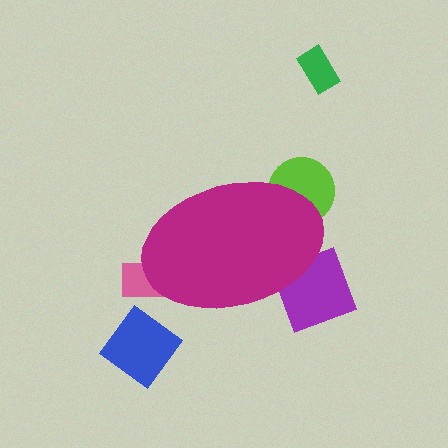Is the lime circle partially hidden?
Yes, the lime circle is partially hidden behind the magenta ellipse.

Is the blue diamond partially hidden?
No, the blue diamond is fully visible.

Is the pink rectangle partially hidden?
Yes, the pink rectangle is partially hidden behind the magenta ellipse.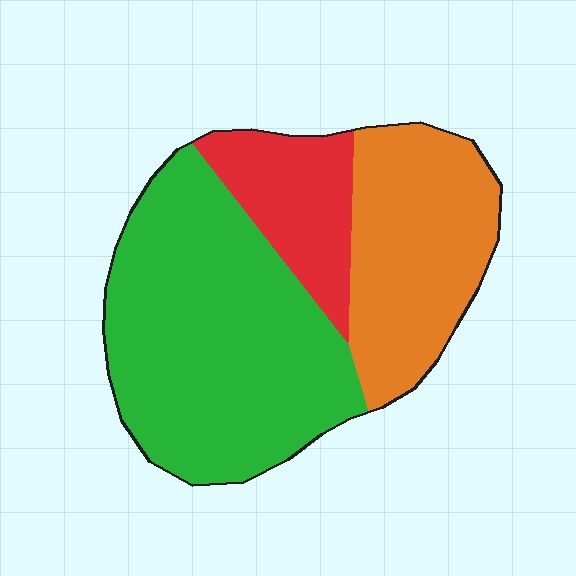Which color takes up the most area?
Green, at roughly 55%.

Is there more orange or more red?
Orange.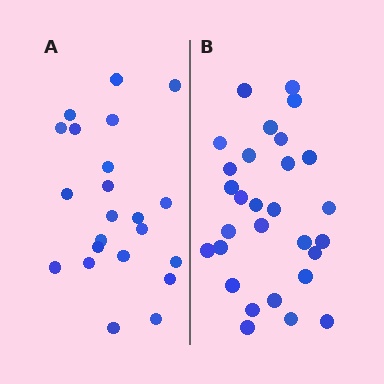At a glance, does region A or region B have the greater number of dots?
Region B (the right region) has more dots.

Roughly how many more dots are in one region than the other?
Region B has roughly 8 or so more dots than region A.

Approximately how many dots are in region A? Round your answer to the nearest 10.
About 20 dots. (The exact count is 22, which rounds to 20.)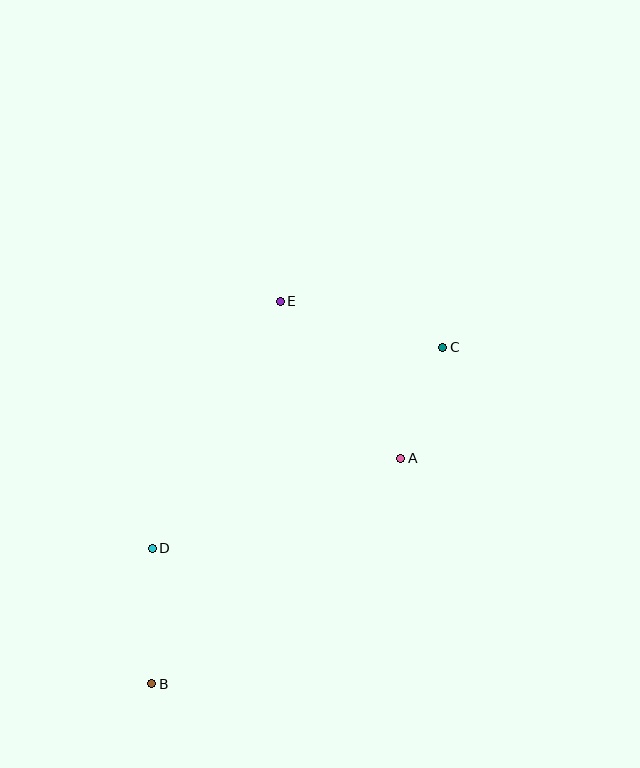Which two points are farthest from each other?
Points B and C are farthest from each other.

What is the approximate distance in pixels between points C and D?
The distance between C and D is approximately 353 pixels.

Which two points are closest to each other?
Points A and C are closest to each other.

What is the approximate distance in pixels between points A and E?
The distance between A and E is approximately 198 pixels.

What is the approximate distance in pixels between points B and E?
The distance between B and E is approximately 403 pixels.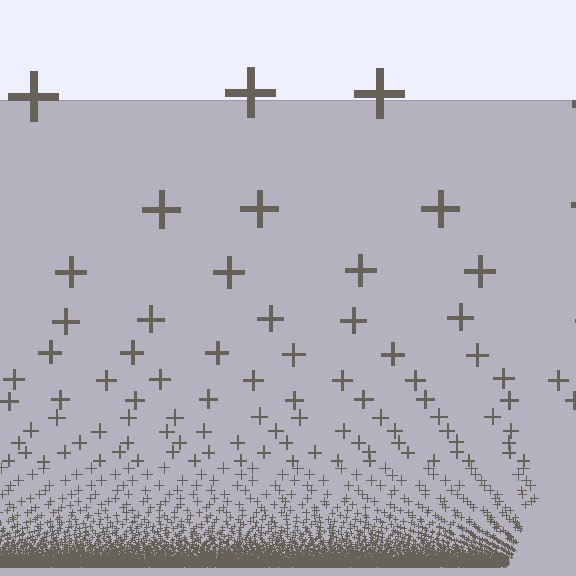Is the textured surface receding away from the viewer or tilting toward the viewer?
The surface appears to tilt toward the viewer. Texture elements get larger and sparser toward the top.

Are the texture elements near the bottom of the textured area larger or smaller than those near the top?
Smaller. The gradient is inverted — elements near the bottom are smaller and denser.